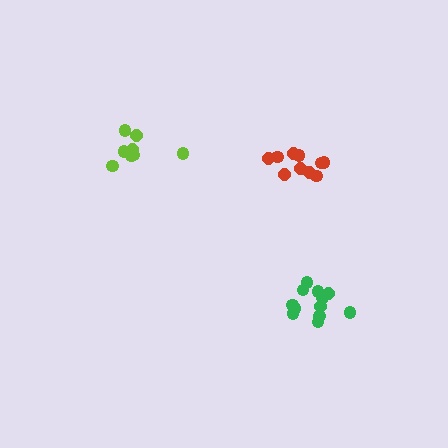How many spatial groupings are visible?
There are 3 spatial groupings.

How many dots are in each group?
Group 1: 8 dots, Group 2: 10 dots, Group 3: 12 dots (30 total).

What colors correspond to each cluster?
The clusters are colored: lime, red, green.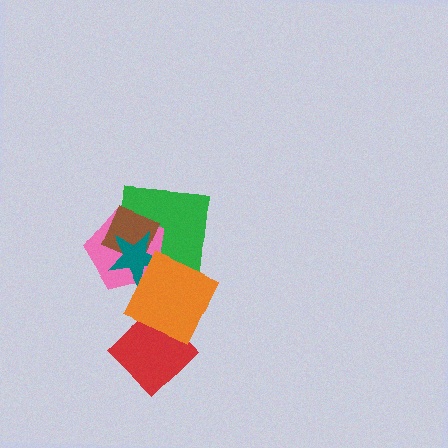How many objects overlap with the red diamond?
1 object overlaps with the red diamond.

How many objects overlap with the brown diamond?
3 objects overlap with the brown diamond.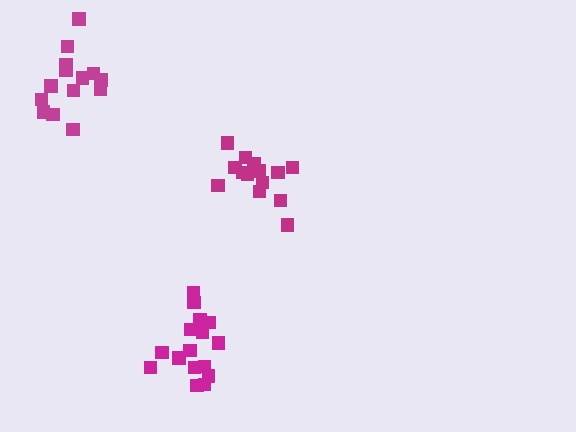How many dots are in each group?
Group 1: 14 dots, Group 2: 14 dots, Group 3: 16 dots (44 total).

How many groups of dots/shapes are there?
There are 3 groups.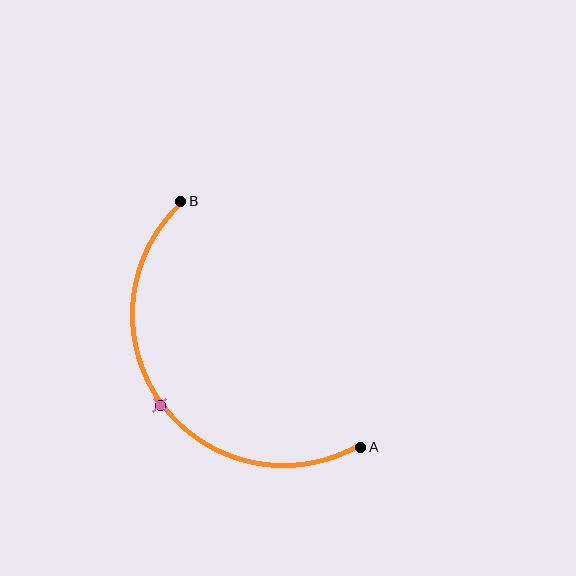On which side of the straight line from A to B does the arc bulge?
The arc bulges below and to the left of the straight line connecting A and B.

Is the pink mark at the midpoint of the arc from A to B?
Yes. The pink mark lies on the arc at equal arc-length from both A and B — it is the arc midpoint.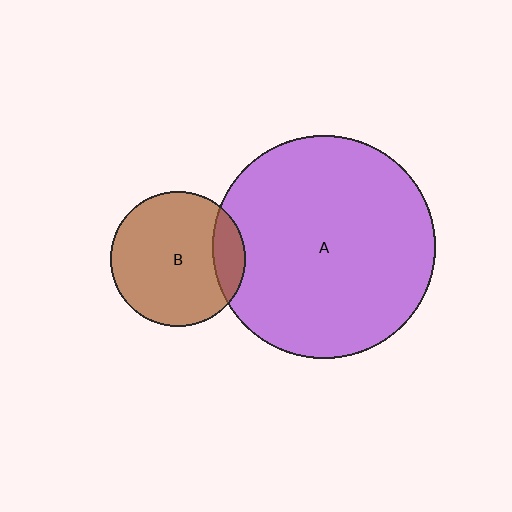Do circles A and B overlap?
Yes.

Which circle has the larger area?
Circle A (purple).